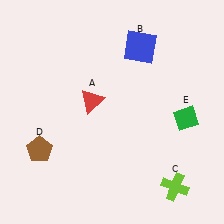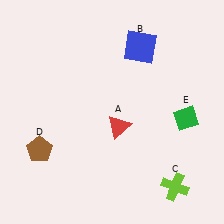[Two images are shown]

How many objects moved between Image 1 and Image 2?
1 object moved between the two images.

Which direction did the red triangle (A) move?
The red triangle (A) moved right.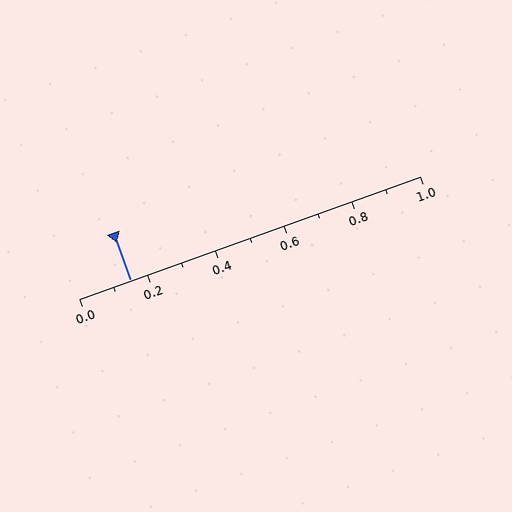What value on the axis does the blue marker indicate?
The marker indicates approximately 0.15.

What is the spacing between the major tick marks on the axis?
The major ticks are spaced 0.2 apart.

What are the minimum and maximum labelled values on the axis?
The axis runs from 0.0 to 1.0.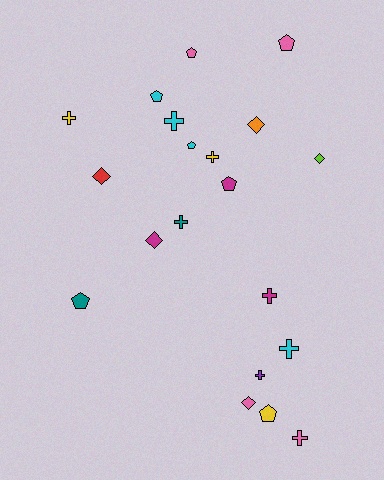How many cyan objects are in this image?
There are 4 cyan objects.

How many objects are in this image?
There are 20 objects.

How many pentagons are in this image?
There are 7 pentagons.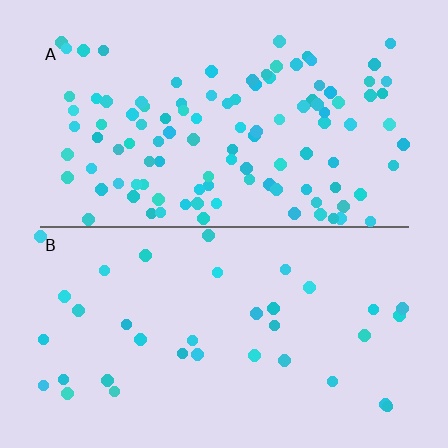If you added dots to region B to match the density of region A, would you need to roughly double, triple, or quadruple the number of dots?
Approximately triple.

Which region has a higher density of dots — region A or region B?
A (the top).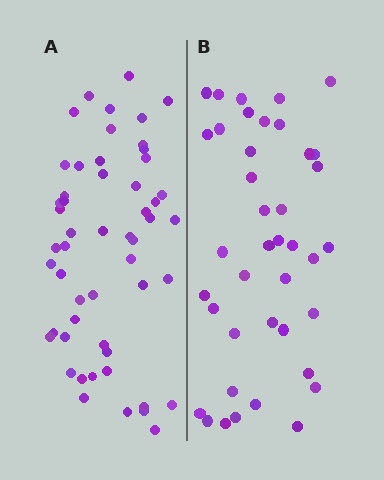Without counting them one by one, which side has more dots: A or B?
Region A (the left region) has more dots.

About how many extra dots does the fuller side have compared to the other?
Region A has approximately 15 more dots than region B.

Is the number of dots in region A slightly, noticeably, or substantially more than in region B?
Region A has noticeably more, but not dramatically so. The ratio is roughly 1.3 to 1.